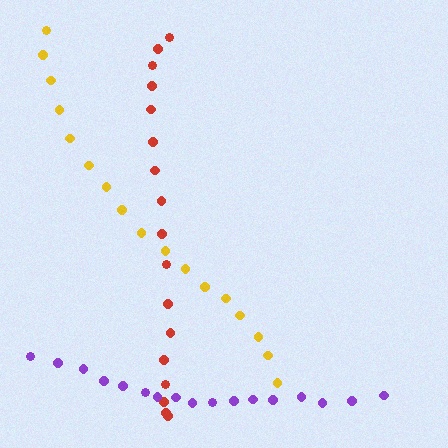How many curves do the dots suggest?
There are 3 distinct paths.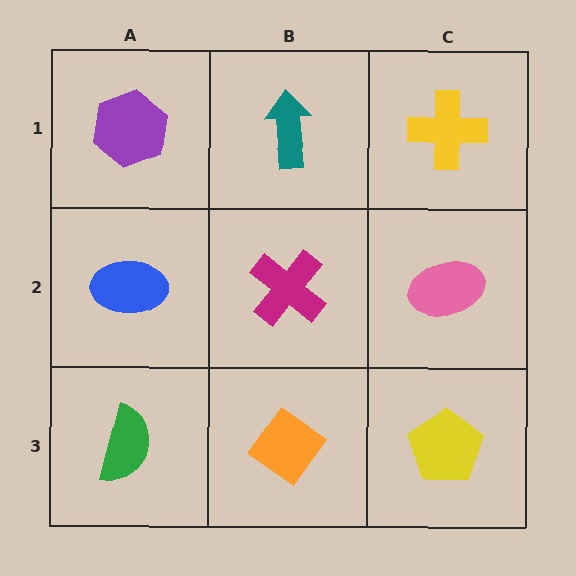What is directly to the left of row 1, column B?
A purple hexagon.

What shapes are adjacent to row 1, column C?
A pink ellipse (row 2, column C), a teal arrow (row 1, column B).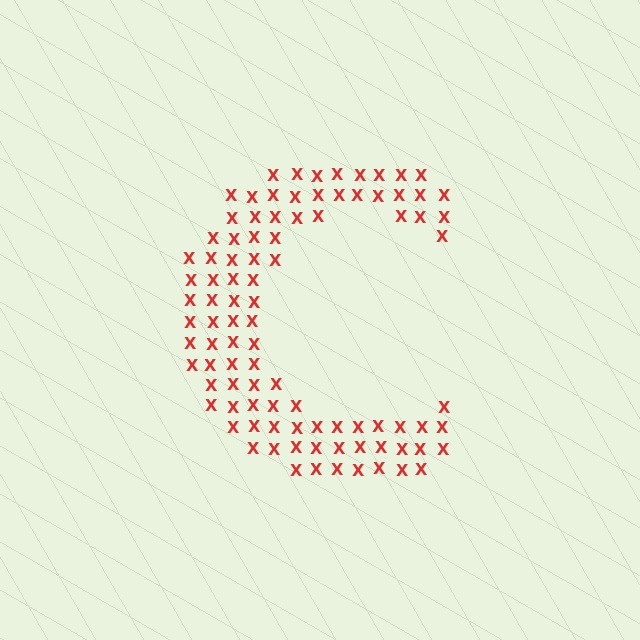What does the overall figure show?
The overall figure shows the letter C.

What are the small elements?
The small elements are letter X's.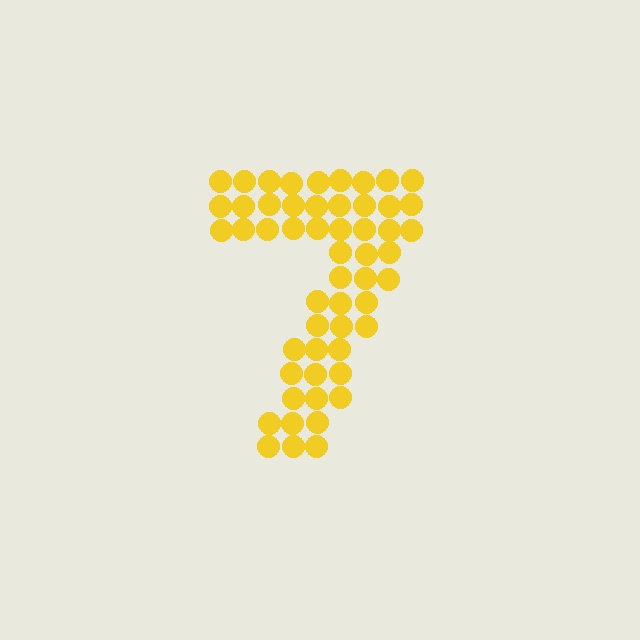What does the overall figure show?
The overall figure shows the digit 7.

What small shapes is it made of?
It is made of small circles.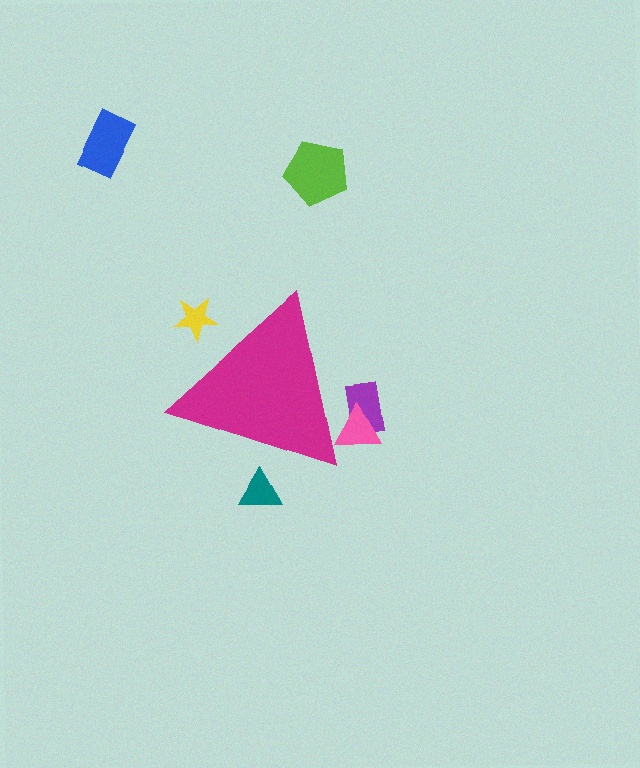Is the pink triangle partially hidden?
Yes, the pink triangle is partially hidden behind the magenta triangle.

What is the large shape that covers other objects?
A magenta triangle.